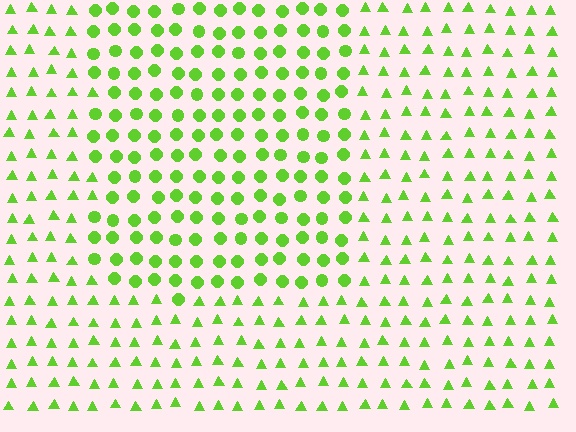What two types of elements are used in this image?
The image uses circles inside the rectangle region and triangles outside it.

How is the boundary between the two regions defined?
The boundary is defined by a change in element shape: circles inside vs. triangles outside. All elements share the same color and spacing.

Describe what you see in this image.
The image is filled with small lime elements arranged in a uniform grid. A rectangle-shaped region contains circles, while the surrounding area contains triangles. The boundary is defined purely by the change in element shape.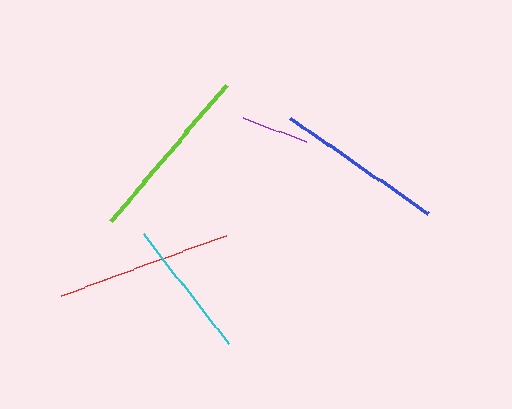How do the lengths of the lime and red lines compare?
The lime and red lines are approximately the same length.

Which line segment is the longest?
The lime line is the longest at approximately 179 pixels.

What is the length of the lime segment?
The lime segment is approximately 179 pixels long.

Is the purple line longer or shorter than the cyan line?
The cyan line is longer than the purple line.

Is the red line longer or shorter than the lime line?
The lime line is longer than the red line.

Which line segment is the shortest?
The purple line is the shortest at approximately 67 pixels.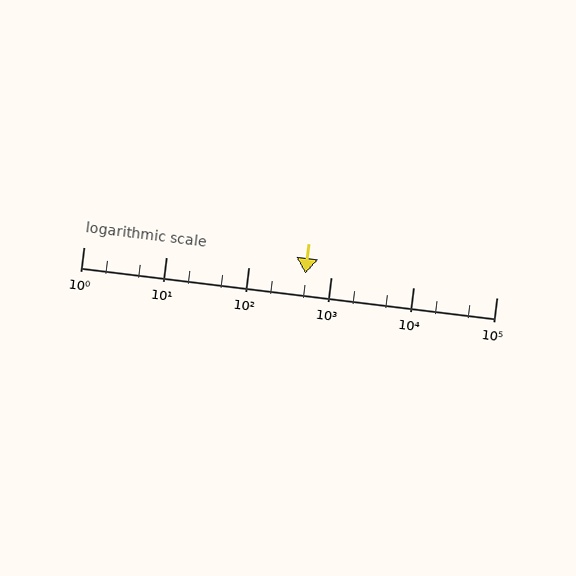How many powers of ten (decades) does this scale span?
The scale spans 5 decades, from 1 to 100000.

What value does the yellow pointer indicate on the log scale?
The pointer indicates approximately 490.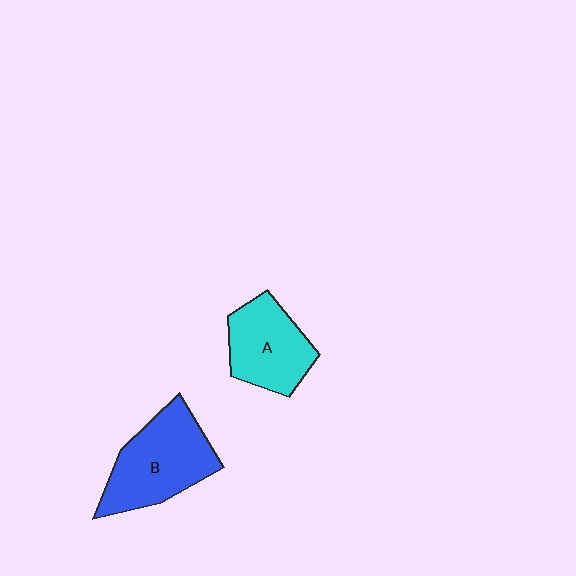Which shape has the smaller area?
Shape A (cyan).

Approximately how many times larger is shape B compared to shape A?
Approximately 1.3 times.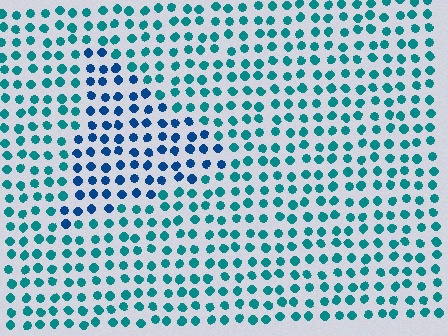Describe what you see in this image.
The image is filled with small teal elements in a uniform arrangement. A triangle-shaped region is visible where the elements are tinted to a slightly different hue, forming a subtle color boundary.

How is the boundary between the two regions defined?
The boundary is defined purely by a slight shift in hue (about 33 degrees). Spacing, size, and orientation are identical on both sides.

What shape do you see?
I see a triangle.